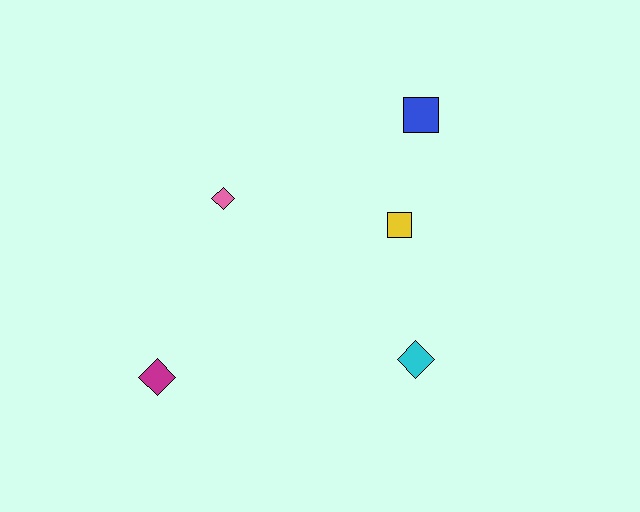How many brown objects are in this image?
There are no brown objects.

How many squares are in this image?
There are 2 squares.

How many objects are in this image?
There are 5 objects.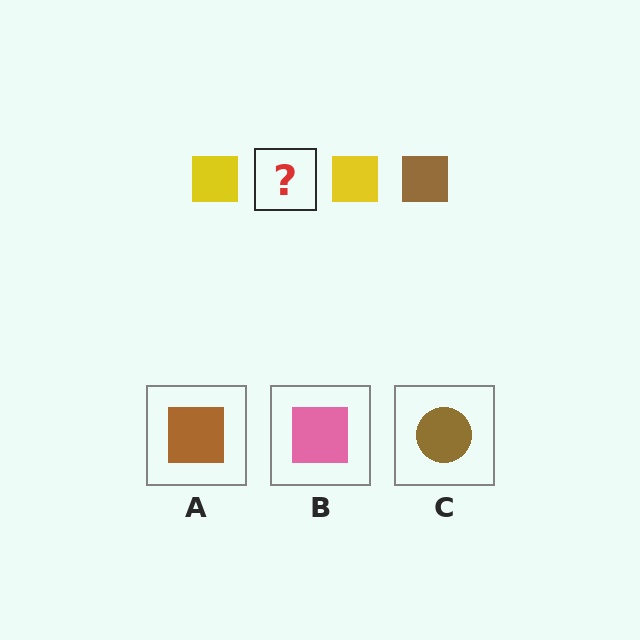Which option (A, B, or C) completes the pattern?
A.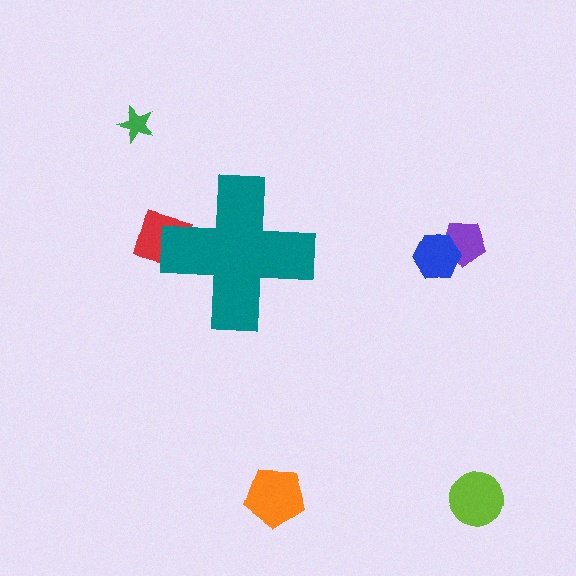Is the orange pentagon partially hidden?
No, the orange pentagon is fully visible.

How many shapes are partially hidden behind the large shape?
1 shape is partially hidden.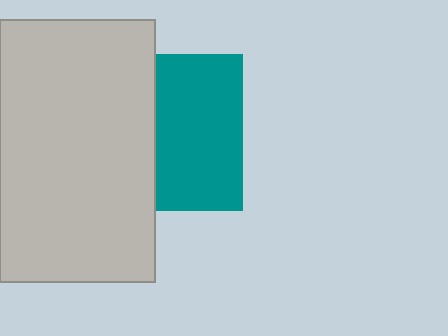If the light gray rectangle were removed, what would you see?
You would see the complete teal square.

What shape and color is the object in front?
The object in front is a light gray rectangle.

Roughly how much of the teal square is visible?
About half of it is visible (roughly 56%).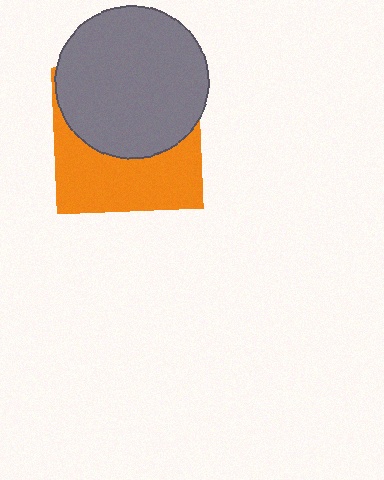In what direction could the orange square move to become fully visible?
The orange square could move down. That would shift it out from behind the gray circle entirely.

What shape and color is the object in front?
The object in front is a gray circle.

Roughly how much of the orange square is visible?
About half of it is visible (roughly 46%).